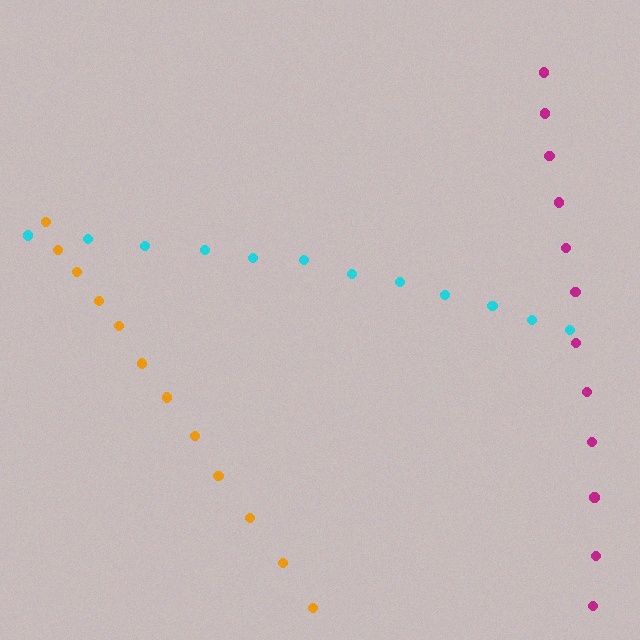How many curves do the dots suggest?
There are 3 distinct paths.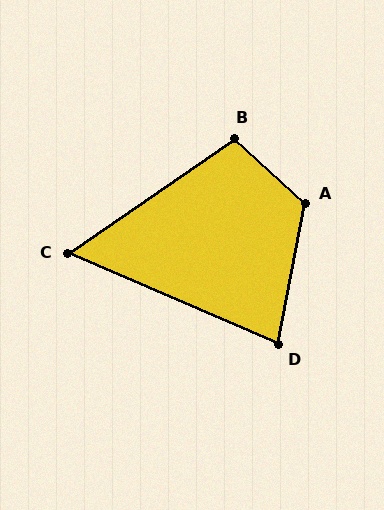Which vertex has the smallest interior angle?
C, at approximately 58 degrees.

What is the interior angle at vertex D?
Approximately 77 degrees (acute).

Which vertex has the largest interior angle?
A, at approximately 122 degrees.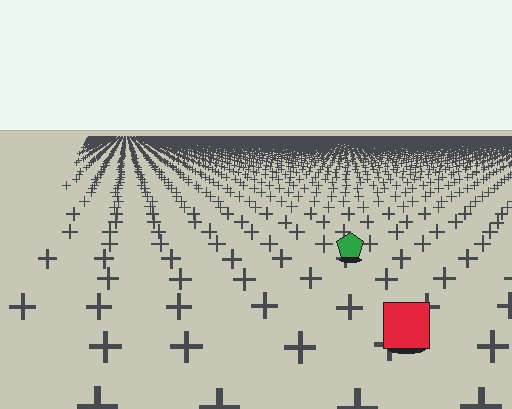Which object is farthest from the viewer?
The green pentagon is farthest from the viewer. It appears smaller and the ground texture around it is denser.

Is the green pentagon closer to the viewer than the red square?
No. The red square is closer — you can tell from the texture gradient: the ground texture is coarser near it.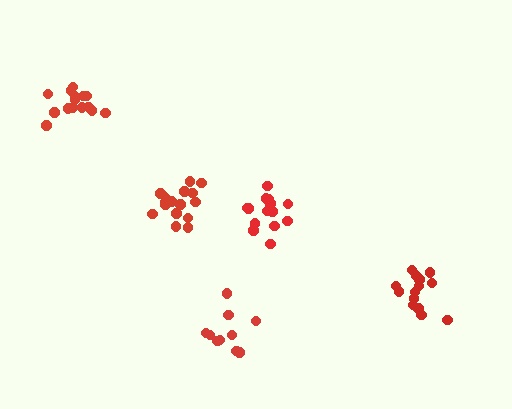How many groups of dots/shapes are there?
There are 5 groups.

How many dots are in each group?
Group 1: 14 dots, Group 2: 16 dots, Group 3: 10 dots, Group 4: 14 dots, Group 5: 15 dots (69 total).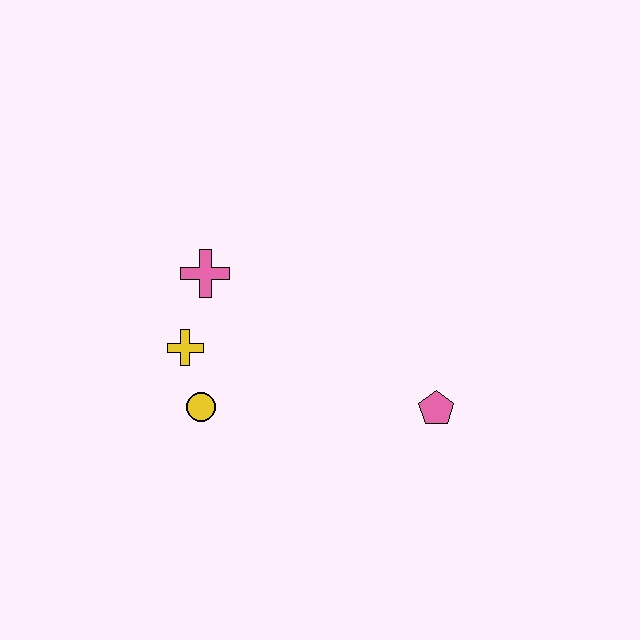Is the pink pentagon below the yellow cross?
Yes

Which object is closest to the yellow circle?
The yellow cross is closest to the yellow circle.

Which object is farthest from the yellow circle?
The pink pentagon is farthest from the yellow circle.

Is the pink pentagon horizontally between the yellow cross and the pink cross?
No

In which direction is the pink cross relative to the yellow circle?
The pink cross is above the yellow circle.